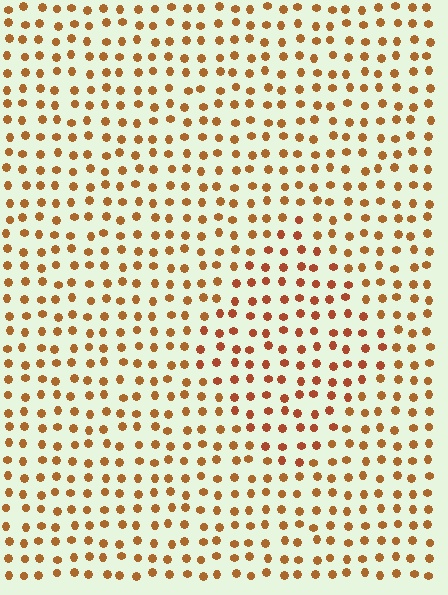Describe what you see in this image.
The image is filled with small brown elements in a uniform arrangement. A diamond-shaped region is visible where the elements are tinted to a slightly different hue, forming a subtle color boundary.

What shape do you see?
I see a diamond.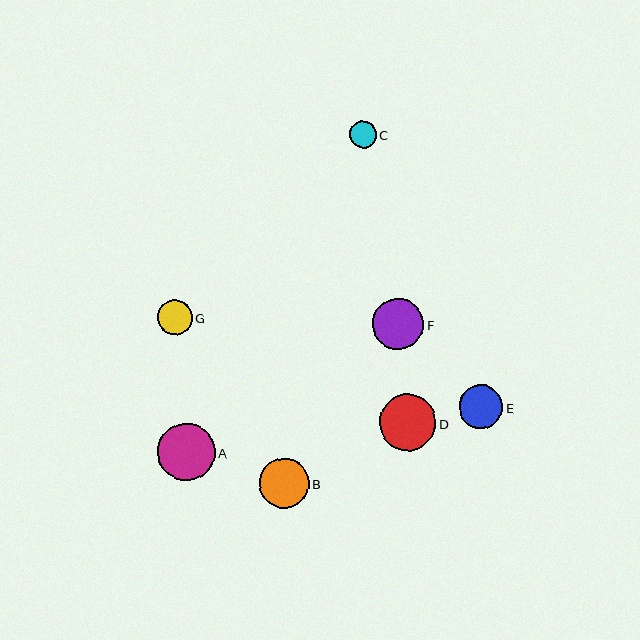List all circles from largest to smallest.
From largest to smallest: A, D, F, B, E, G, C.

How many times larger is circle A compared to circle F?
Circle A is approximately 1.1 times the size of circle F.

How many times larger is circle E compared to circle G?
Circle E is approximately 1.2 times the size of circle G.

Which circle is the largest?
Circle A is the largest with a size of approximately 58 pixels.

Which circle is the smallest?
Circle C is the smallest with a size of approximately 27 pixels.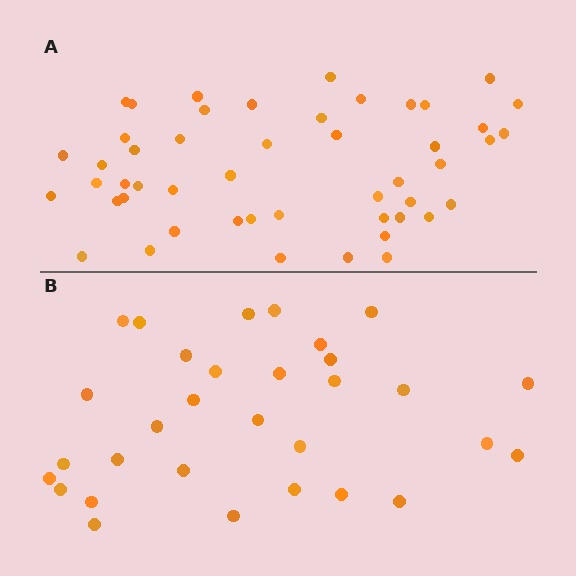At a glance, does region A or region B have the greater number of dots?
Region A (the top region) has more dots.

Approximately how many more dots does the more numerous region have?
Region A has approximately 20 more dots than region B.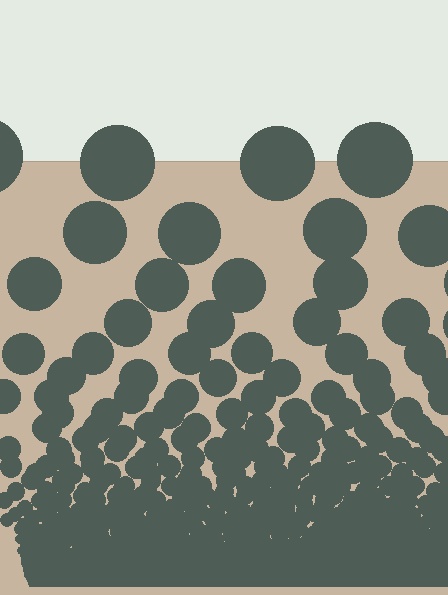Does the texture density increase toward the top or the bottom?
Density increases toward the bottom.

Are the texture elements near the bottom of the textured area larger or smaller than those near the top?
Smaller. The gradient is inverted — elements near the bottom are smaller and denser.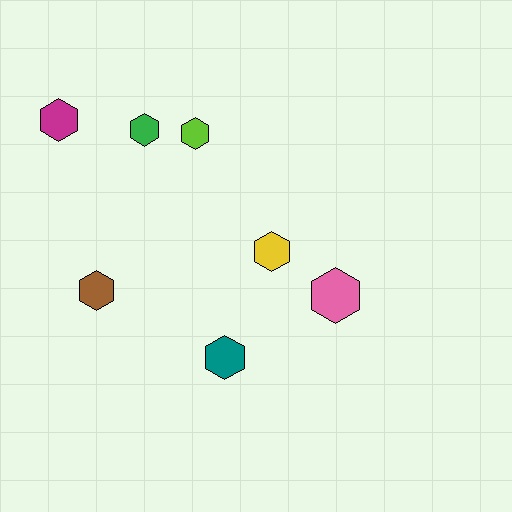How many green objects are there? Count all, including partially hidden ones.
There is 1 green object.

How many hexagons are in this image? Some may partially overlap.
There are 7 hexagons.